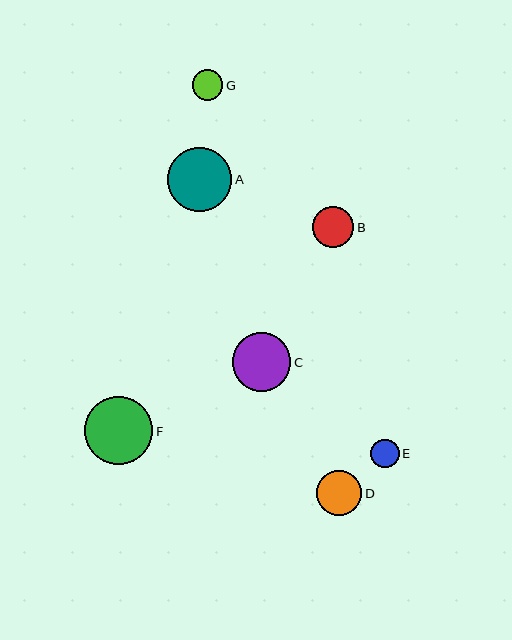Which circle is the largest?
Circle F is the largest with a size of approximately 68 pixels.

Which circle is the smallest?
Circle E is the smallest with a size of approximately 28 pixels.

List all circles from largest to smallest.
From largest to smallest: F, A, C, D, B, G, E.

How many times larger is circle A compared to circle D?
Circle A is approximately 1.4 times the size of circle D.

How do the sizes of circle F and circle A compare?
Circle F and circle A are approximately the same size.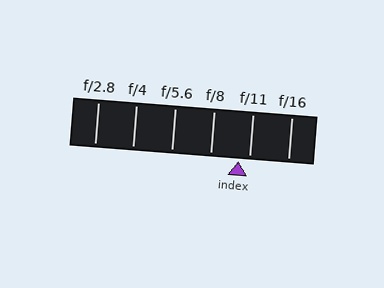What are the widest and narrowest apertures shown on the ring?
The widest aperture shown is f/2.8 and the narrowest is f/16.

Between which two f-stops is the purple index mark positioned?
The index mark is between f/8 and f/11.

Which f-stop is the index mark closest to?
The index mark is closest to f/11.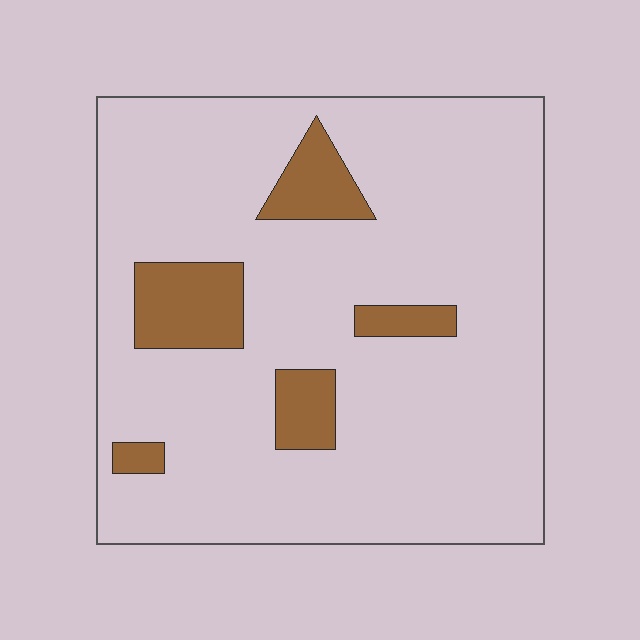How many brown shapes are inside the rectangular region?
5.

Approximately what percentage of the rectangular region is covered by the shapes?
Approximately 15%.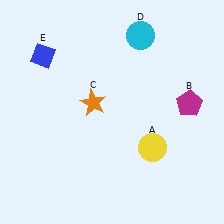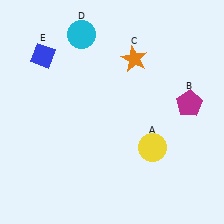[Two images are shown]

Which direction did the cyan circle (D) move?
The cyan circle (D) moved left.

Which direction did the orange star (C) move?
The orange star (C) moved up.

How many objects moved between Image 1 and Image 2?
2 objects moved between the two images.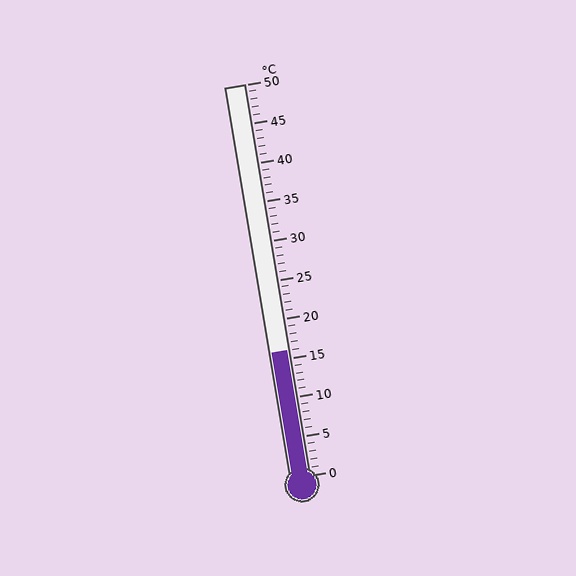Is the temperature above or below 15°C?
The temperature is above 15°C.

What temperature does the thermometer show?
The thermometer shows approximately 16°C.